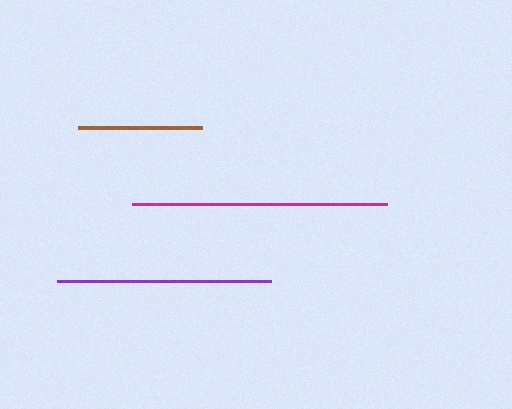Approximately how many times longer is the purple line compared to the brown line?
The purple line is approximately 1.7 times the length of the brown line.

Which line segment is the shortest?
The brown line is the shortest at approximately 124 pixels.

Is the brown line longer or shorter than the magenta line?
The magenta line is longer than the brown line.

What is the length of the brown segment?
The brown segment is approximately 124 pixels long.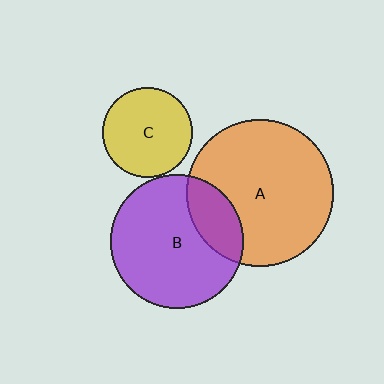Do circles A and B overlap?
Yes.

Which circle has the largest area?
Circle A (orange).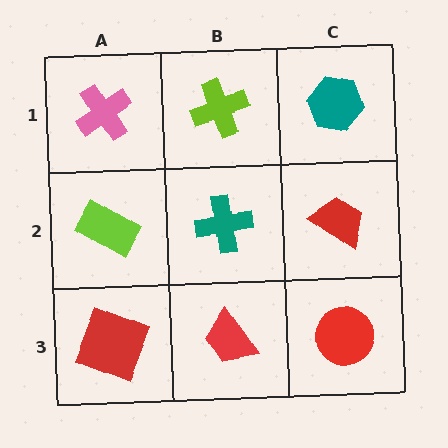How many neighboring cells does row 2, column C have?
3.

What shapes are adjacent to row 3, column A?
A lime rectangle (row 2, column A), a red trapezoid (row 3, column B).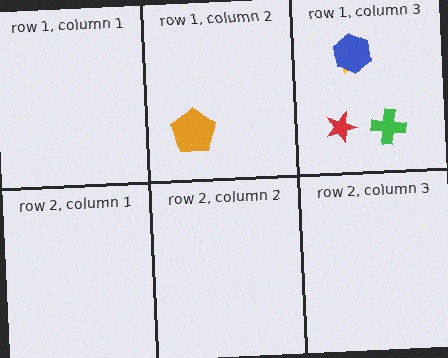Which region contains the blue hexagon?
The row 1, column 3 region.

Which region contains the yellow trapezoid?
The row 1, column 3 region.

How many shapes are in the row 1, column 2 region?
1.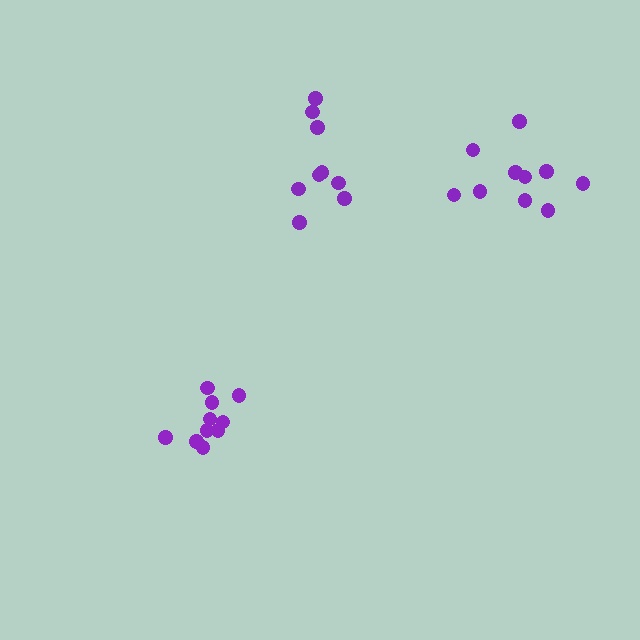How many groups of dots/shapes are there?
There are 3 groups.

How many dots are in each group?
Group 1: 10 dots, Group 2: 10 dots, Group 3: 9 dots (29 total).